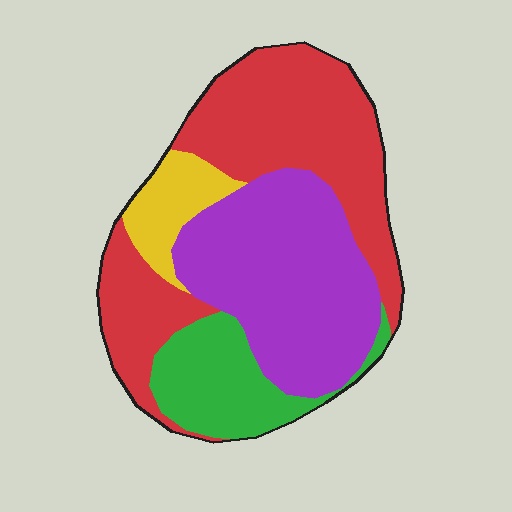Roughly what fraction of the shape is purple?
Purple takes up between a third and a half of the shape.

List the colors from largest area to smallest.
From largest to smallest: red, purple, green, yellow.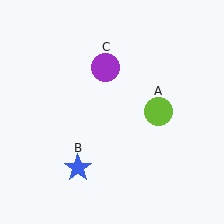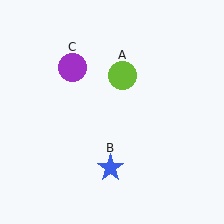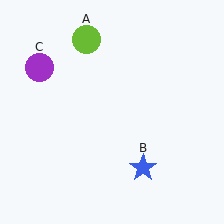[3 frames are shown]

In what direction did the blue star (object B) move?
The blue star (object B) moved right.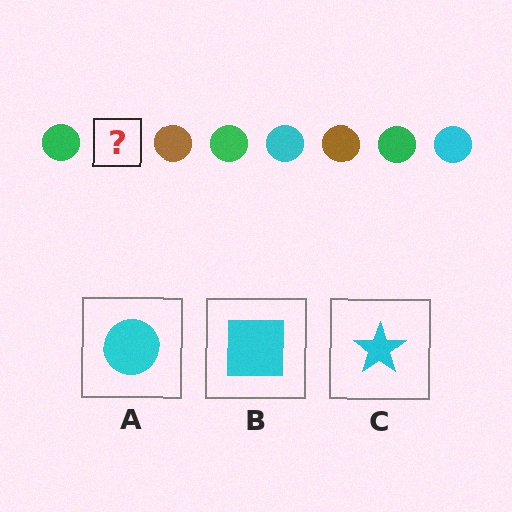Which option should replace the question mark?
Option A.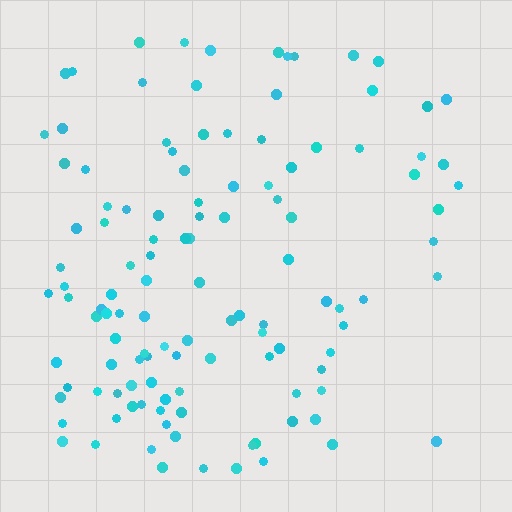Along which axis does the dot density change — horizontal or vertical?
Horizontal.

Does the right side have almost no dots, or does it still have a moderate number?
Still a moderate number, just noticeably fewer than the left.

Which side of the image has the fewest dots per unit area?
The right.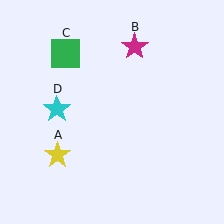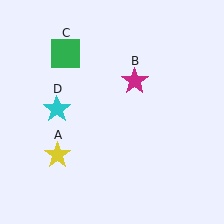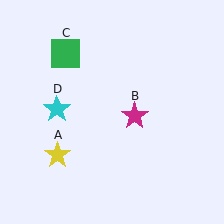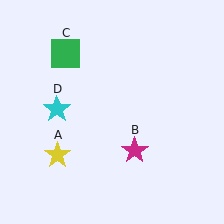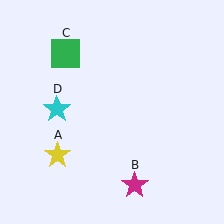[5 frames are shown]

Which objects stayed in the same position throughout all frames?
Yellow star (object A) and green square (object C) and cyan star (object D) remained stationary.